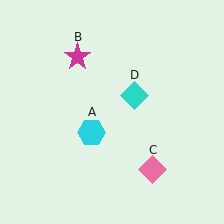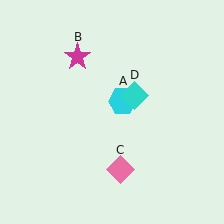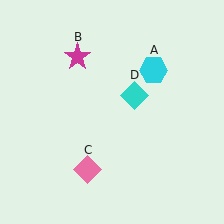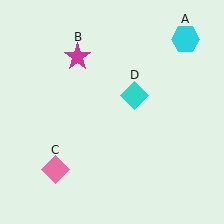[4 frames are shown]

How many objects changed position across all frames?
2 objects changed position: cyan hexagon (object A), pink diamond (object C).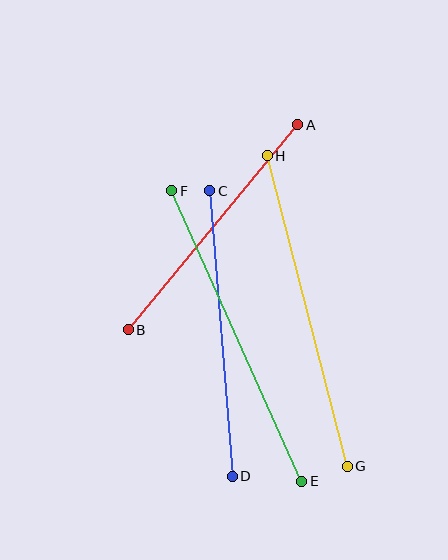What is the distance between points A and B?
The distance is approximately 266 pixels.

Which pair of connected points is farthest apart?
Points G and H are farthest apart.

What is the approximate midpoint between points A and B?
The midpoint is at approximately (213, 227) pixels.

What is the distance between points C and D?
The distance is approximately 286 pixels.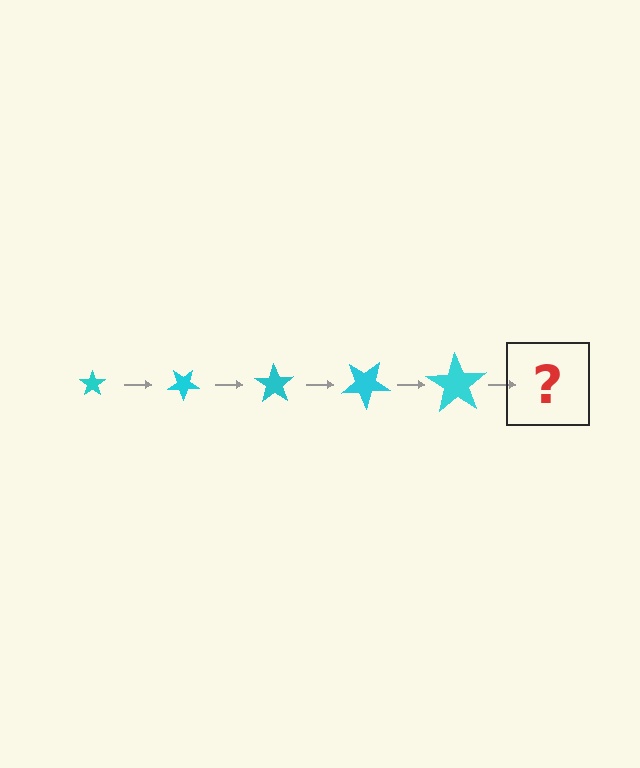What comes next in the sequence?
The next element should be a star, larger than the previous one and rotated 175 degrees from the start.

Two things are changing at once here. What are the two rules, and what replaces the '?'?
The two rules are that the star grows larger each step and it rotates 35 degrees each step. The '?' should be a star, larger than the previous one and rotated 175 degrees from the start.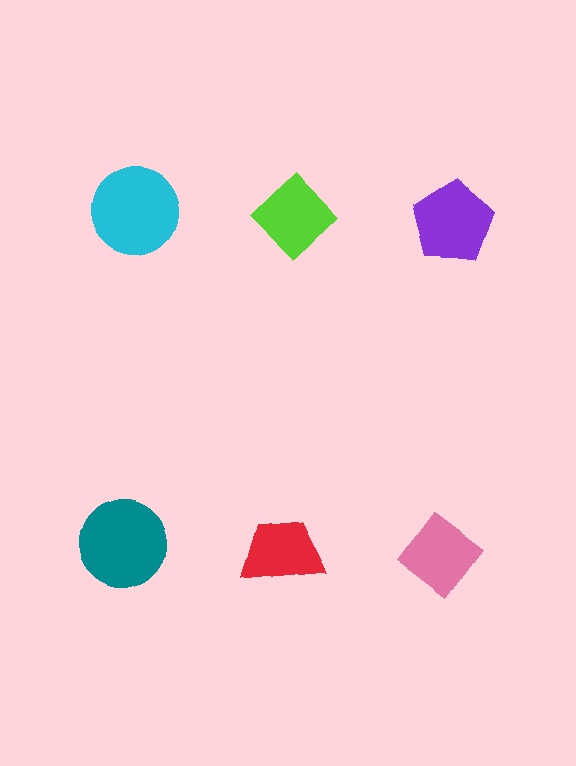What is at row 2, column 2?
A red trapezoid.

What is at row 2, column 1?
A teal circle.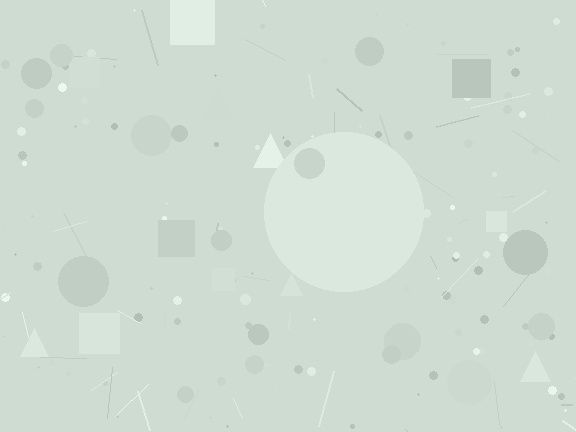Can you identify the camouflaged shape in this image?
The camouflaged shape is a circle.